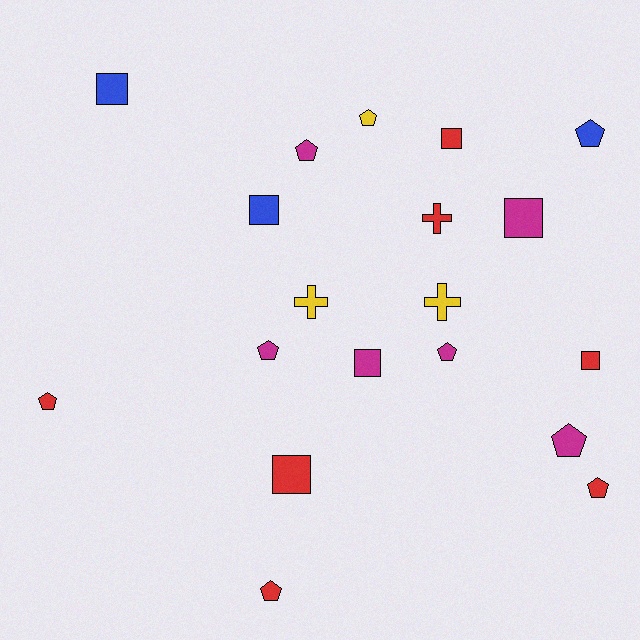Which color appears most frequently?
Red, with 7 objects.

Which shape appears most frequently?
Pentagon, with 9 objects.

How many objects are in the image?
There are 19 objects.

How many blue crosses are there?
There are no blue crosses.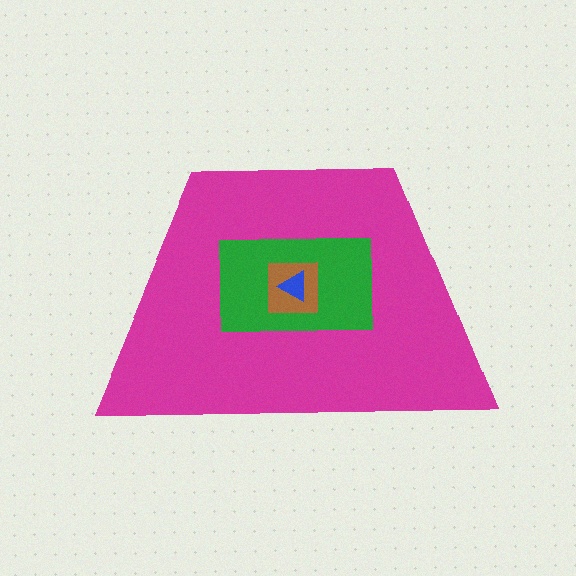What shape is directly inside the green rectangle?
The brown square.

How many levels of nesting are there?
4.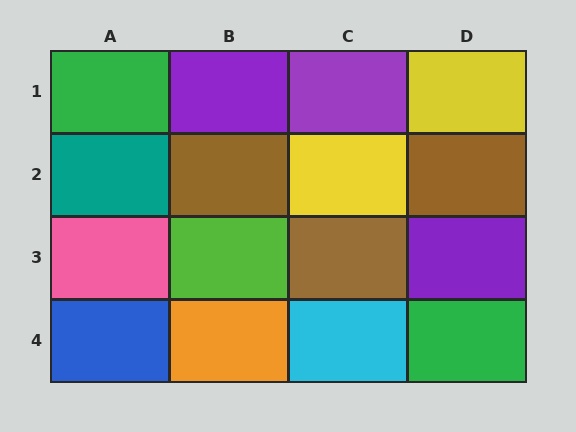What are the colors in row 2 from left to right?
Teal, brown, yellow, brown.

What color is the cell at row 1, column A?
Green.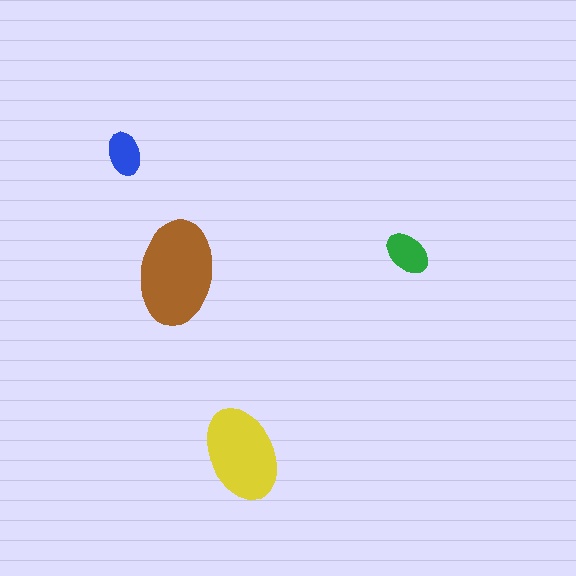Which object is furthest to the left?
The blue ellipse is leftmost.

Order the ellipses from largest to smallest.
the brown one, the yellow one, the green one, the blue one.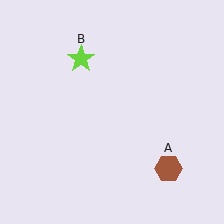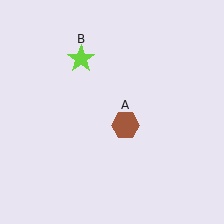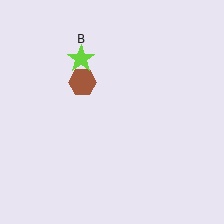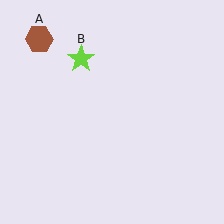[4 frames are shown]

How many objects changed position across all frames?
1 object changed position: brown hexagon (object A).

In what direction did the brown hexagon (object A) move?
The brown hexagon (object A) moved up and to the left.